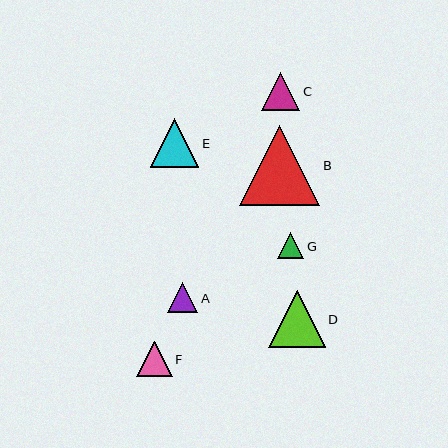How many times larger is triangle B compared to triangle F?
Triangle B is approximately 2.2 times the size of triangle F.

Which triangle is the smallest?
Triangle G is the smallest with a size of approximately 26 pixels.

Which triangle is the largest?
Triangle B is the largest with a size of approximately 80 pixels.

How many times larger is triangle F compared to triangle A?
Triangle F is approximately 1.2 times the size of triangle A.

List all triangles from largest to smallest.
From largest to smallest: B, D, E, C, F, A, G.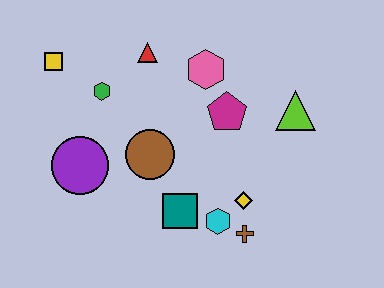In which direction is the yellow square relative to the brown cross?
The yellow square is to the left of the brown cross.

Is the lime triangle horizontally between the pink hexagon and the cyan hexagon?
No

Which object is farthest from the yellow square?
The brown cross is farthest from the yellow square.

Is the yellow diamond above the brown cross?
Yes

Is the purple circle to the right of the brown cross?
No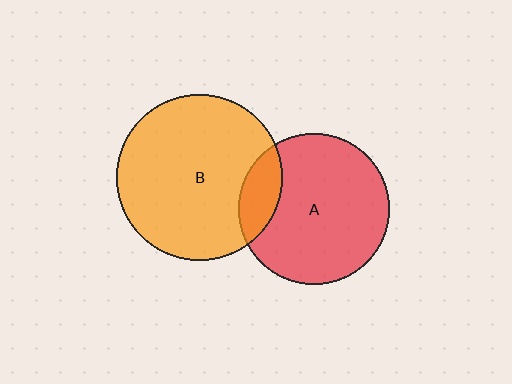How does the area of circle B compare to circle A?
Approximately 1.2 times.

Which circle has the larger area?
Circle B (orange).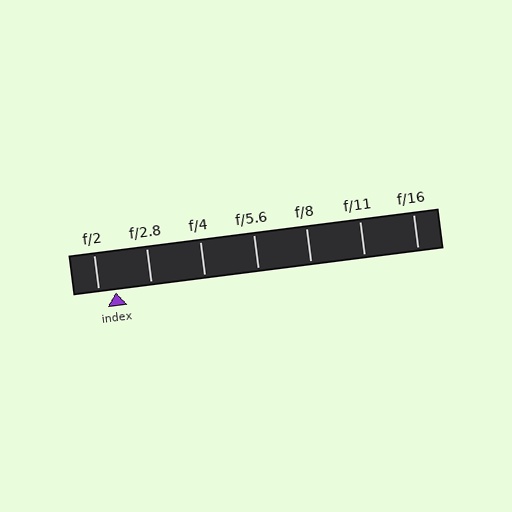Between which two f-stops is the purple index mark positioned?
The index mark is between f/2 and f/2.8.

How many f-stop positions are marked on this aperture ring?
There are 7 f-stop positions marked.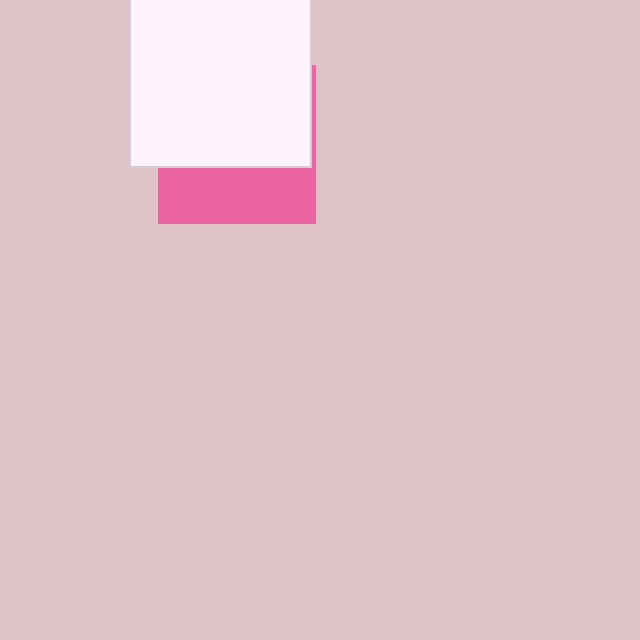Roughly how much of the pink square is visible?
A small part of it is visible (roughly 37%).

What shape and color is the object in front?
The object in front is a white square.